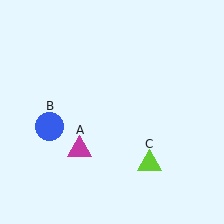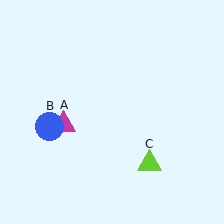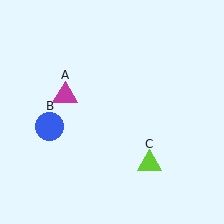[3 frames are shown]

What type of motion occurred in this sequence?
The magenta triangle (object A) rotated clockwise around the center of the scene.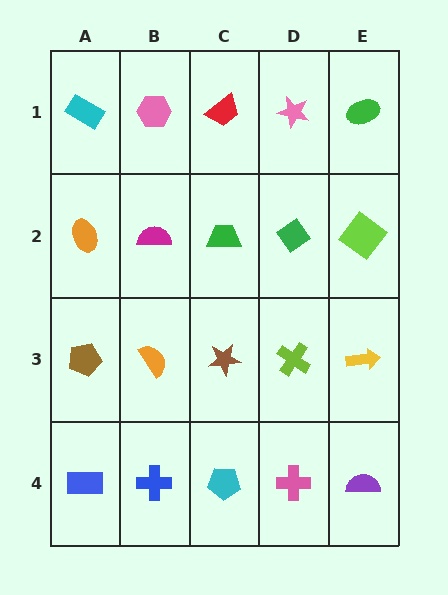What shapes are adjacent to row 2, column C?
A red trapezoid (row 1, column C), a brown star (row 3, column C), a magenta semicircle (row 2, column B), a green diamond (row 2, column D).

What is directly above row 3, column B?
A magenta semicircle.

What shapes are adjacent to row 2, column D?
A pink star (row 1, column D), a lime cross (row 3, column D), a green trapezoid (row 2, column C), a lime diamond (row 2, column E).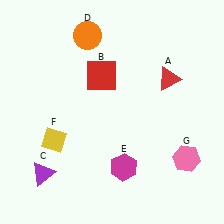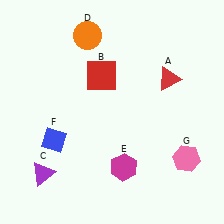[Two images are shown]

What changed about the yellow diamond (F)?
In Image 1, F is yellow. In Image 2, it changed to blue.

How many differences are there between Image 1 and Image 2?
There is 1 difference between the two images.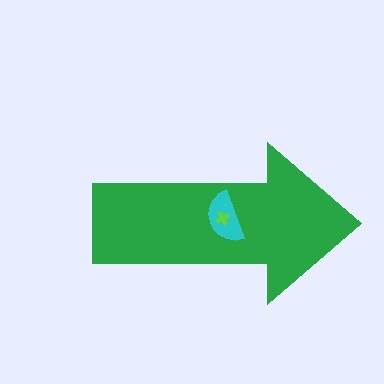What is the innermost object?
The lime cross.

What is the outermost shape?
The green arrow.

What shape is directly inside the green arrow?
The cyan semicircle.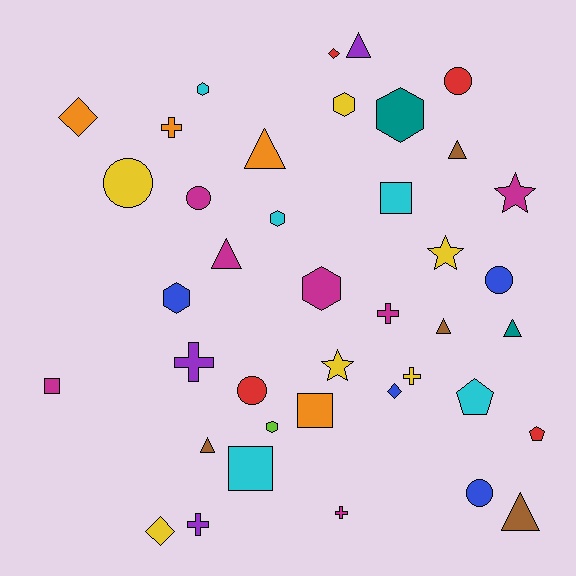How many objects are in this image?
There are 40 objects.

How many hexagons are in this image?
There are 7 hexagons.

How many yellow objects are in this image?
There are 6 yellow objects.